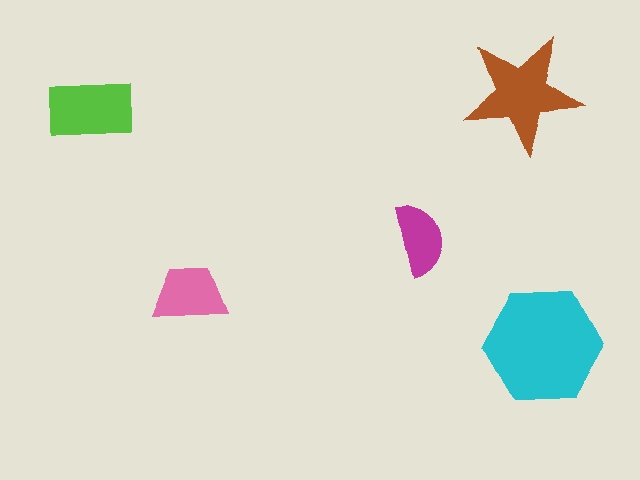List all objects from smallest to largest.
The magenta semicircle, the pink trapezoid, the lime rectangle, the brown star, the cyan hexagon.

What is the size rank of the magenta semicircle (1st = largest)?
5th.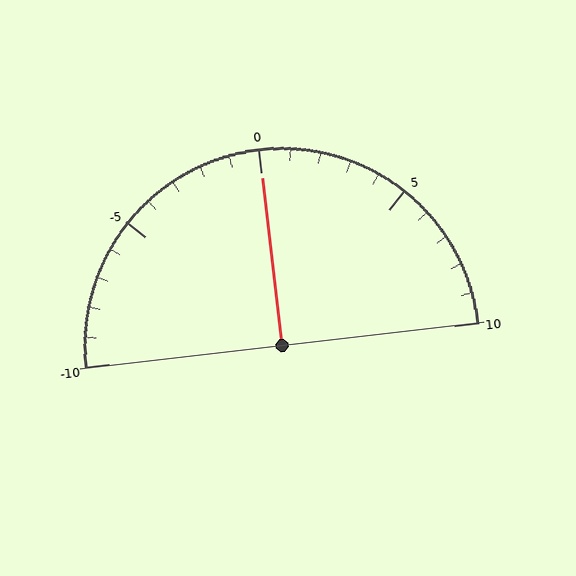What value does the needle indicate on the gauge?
The needle indicates approximately 0.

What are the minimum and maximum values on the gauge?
The gauge ranges from -10 to 10.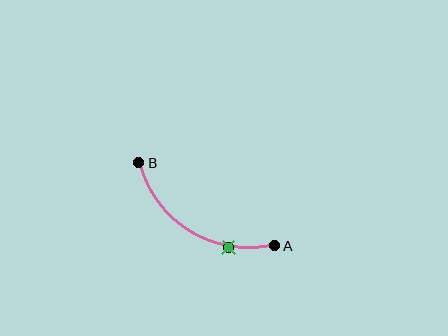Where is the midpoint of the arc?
The arc midpoint is the point on the curve farthest from the straight line joining A and B. It sits below that line.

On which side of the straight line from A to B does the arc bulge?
The arc bulges below the straight line connecting A and B.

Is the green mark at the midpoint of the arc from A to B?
No. The green mark lies on the arc but is closer to endpoint A. The arc midpoint would be at the point on the curve equidistant along the arc from both A and B.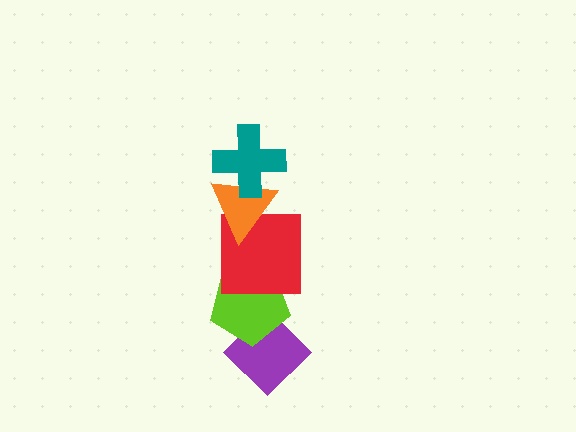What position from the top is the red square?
The red square is 3rd from the top.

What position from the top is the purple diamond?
The purple diamond is 5th from the top.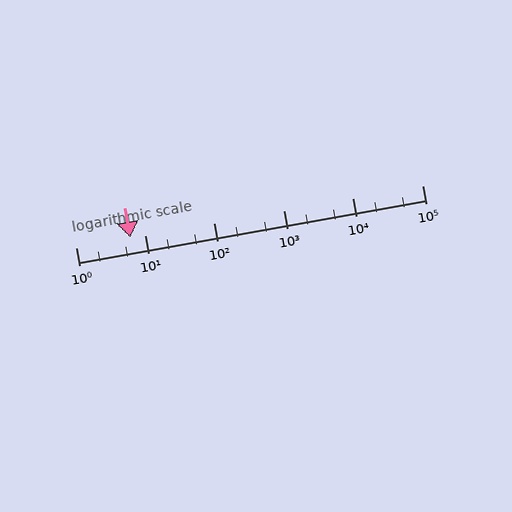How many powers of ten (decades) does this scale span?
The scale spans 5 decades, from 1 to 100000.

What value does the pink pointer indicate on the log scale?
The pointer indicates approximately 6.2.